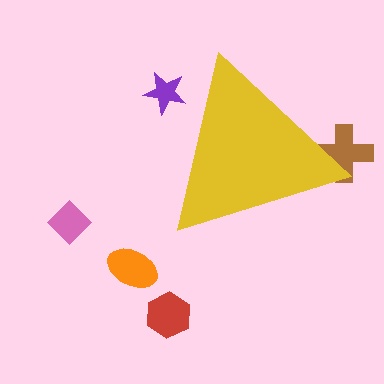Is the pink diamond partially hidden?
No, the pink diamond is fully visible.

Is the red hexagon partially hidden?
No, the red hexagon is fully visible.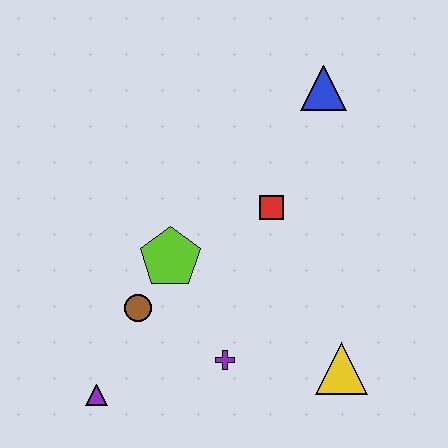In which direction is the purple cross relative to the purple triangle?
The purple cross is to the right of the purple triangle.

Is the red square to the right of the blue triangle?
No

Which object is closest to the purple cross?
The brown circle is closest to the purple cross.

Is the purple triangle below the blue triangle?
Yes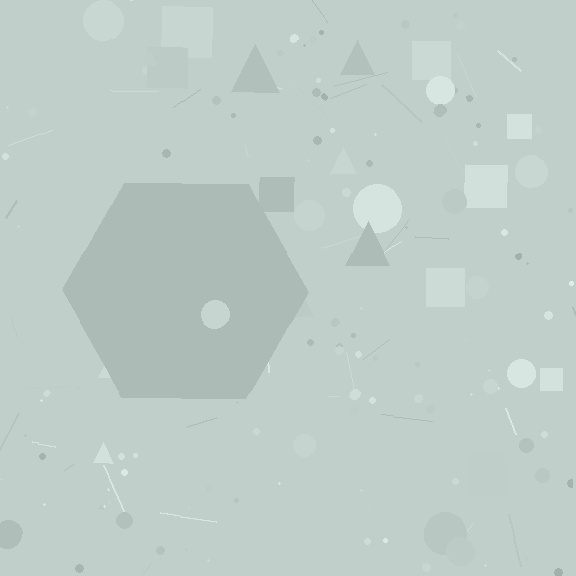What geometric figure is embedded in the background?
A hexagon is embedded in the background.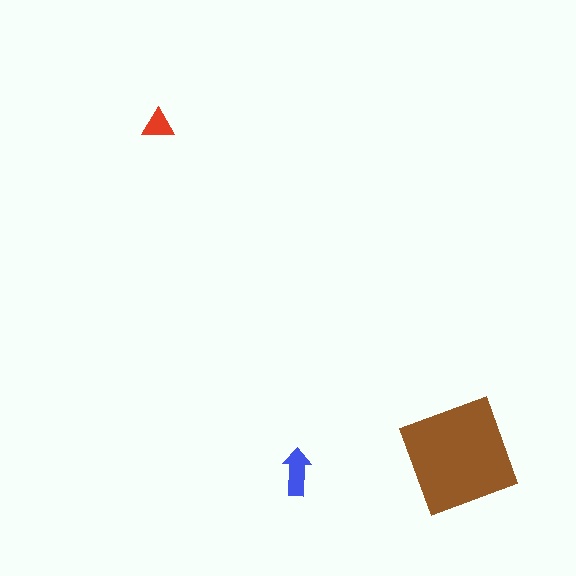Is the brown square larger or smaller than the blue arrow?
Larger.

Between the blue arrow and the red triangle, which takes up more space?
The blue arrow.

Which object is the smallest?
The red triangle.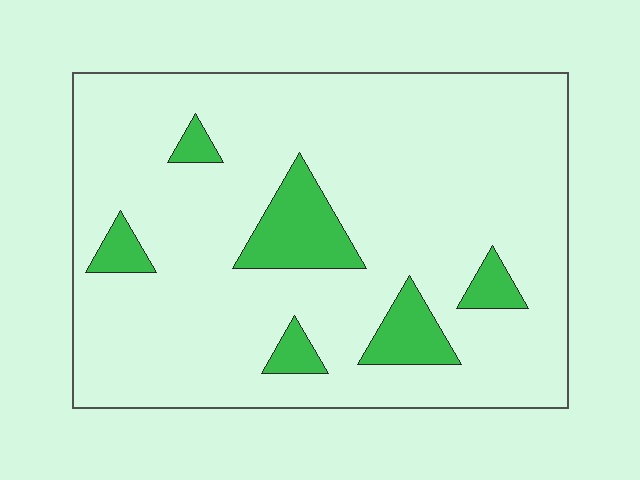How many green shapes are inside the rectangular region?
6.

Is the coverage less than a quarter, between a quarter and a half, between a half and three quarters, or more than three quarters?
Less than a quarter.